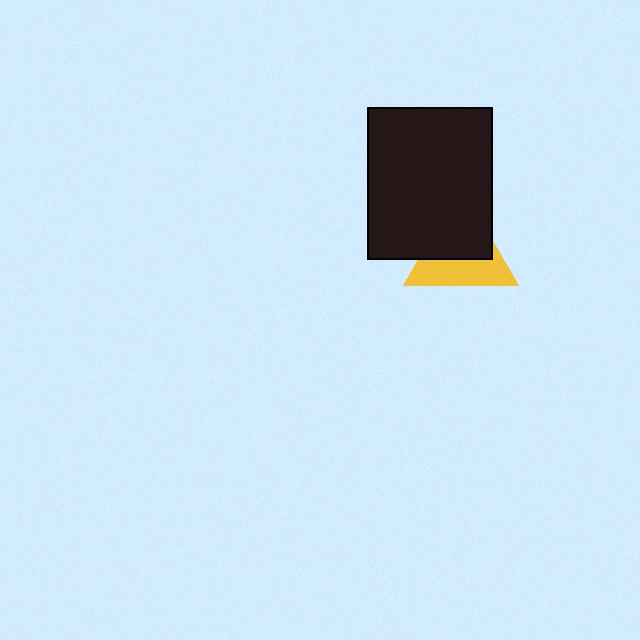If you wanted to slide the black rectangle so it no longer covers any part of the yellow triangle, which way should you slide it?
Slide it toward the upper-left — that is the most direct way to separate the two shapes.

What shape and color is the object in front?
The object in front is a black rectangle.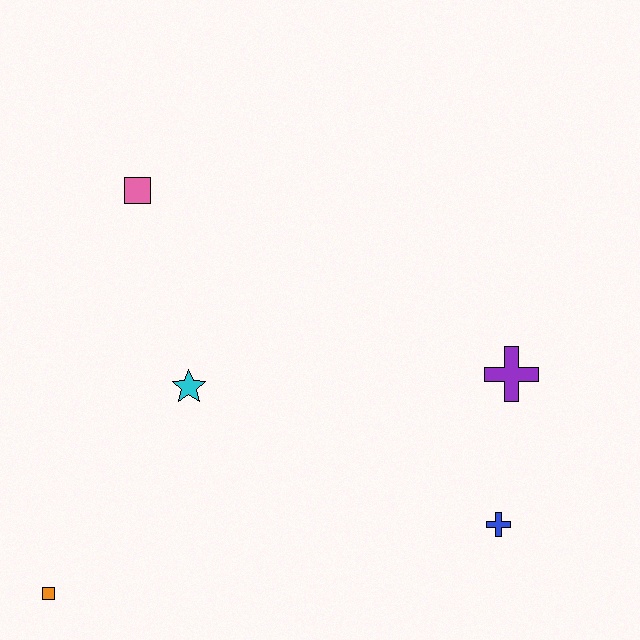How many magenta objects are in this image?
There are no magenta objects.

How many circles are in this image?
There are no circles.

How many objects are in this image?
There are 5 objects.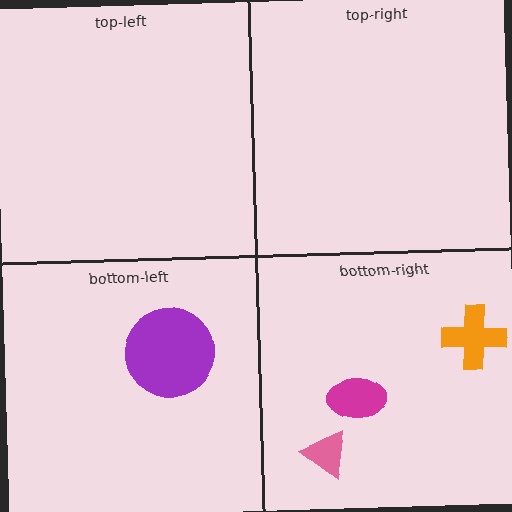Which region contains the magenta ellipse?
The bottom-right region.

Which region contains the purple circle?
The bottom-left region.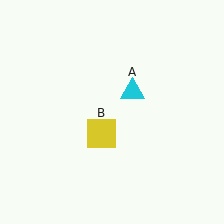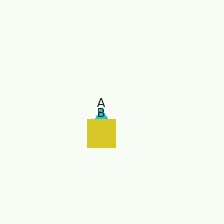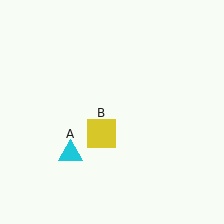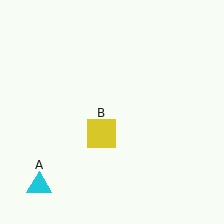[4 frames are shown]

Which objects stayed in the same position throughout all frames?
Yellow square (object B) remained stationary.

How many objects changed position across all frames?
1 object changed position: cyan triangle (object A).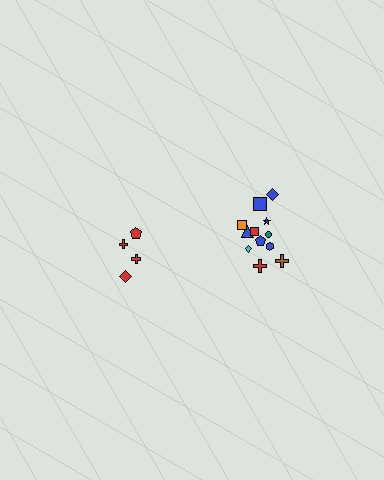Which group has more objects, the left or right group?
The right group.